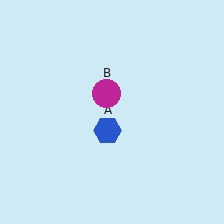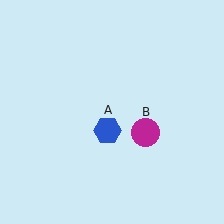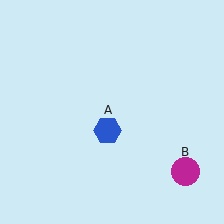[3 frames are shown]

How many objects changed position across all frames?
1 object changed position: magenta circle (object B).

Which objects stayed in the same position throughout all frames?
Blue hexagon (object A) remained stationary.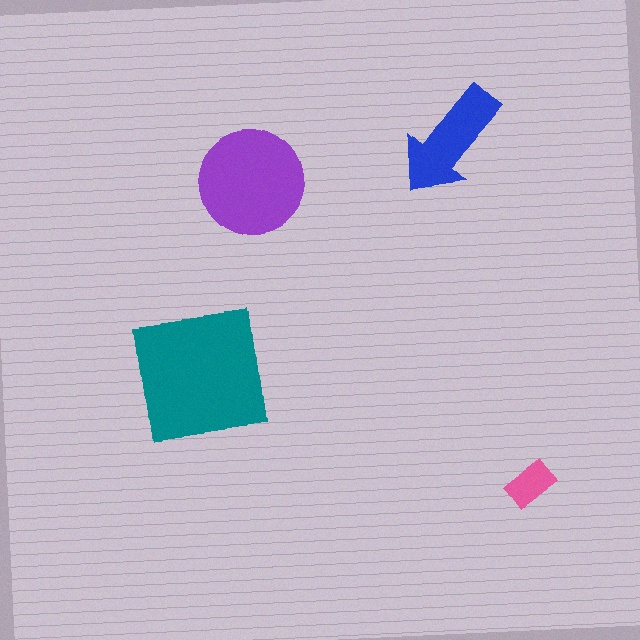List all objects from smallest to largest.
The pink rectangle, the blue arrow, the purple circle, the teal square.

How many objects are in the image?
There are 4 objects in the image.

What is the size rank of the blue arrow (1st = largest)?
3rd.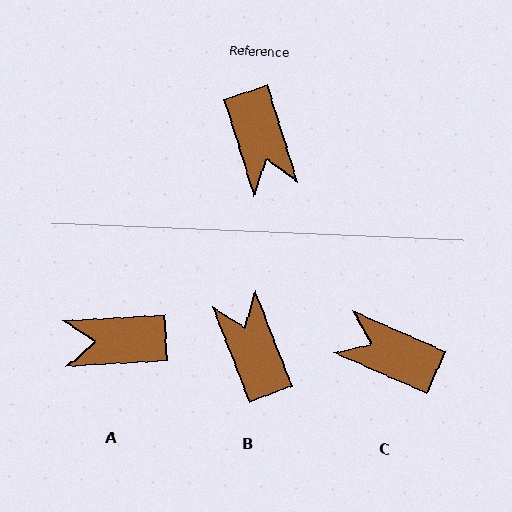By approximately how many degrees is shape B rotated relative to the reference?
Approximately 176 degrees clockwise.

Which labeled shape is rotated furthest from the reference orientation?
B, about 176 degrees away.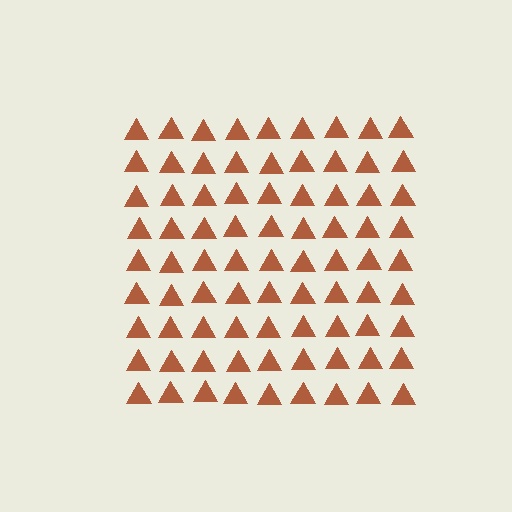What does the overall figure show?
The overall figure shows a square.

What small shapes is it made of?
It is made of small triangles.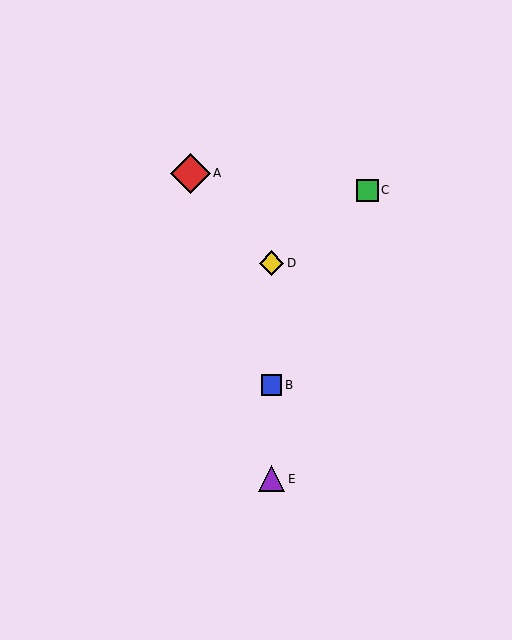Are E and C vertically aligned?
No, E is at x≈272 and C is at x≈367.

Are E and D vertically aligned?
Yes, both are at x≈272.